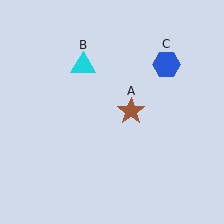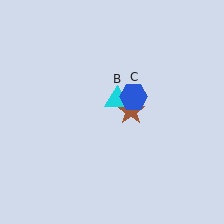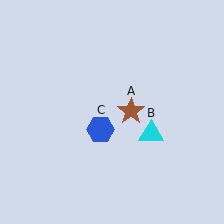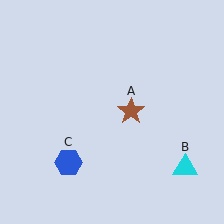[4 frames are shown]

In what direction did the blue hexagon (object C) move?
The blue hexagon (object C) moved down and to the left.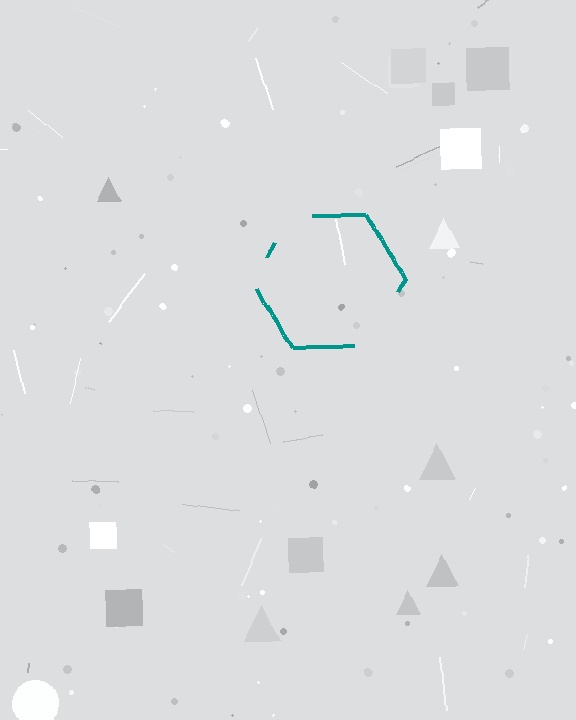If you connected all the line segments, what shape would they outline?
They would outline a hexagon.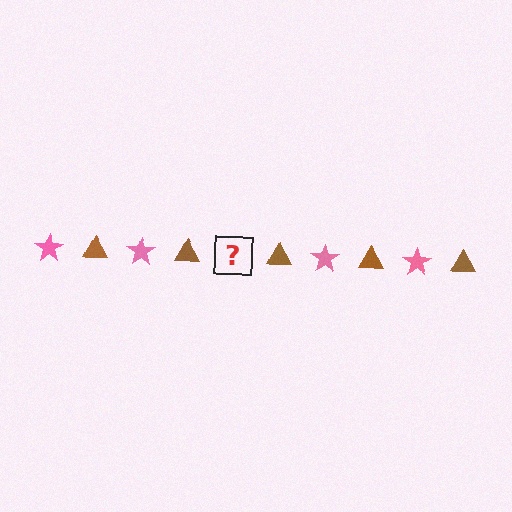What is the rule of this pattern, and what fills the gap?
The rule is that the pattern alternates between pink star and brown triangle. The gap should be filled with a pink star.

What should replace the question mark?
The question mark should be replaced with a pink star.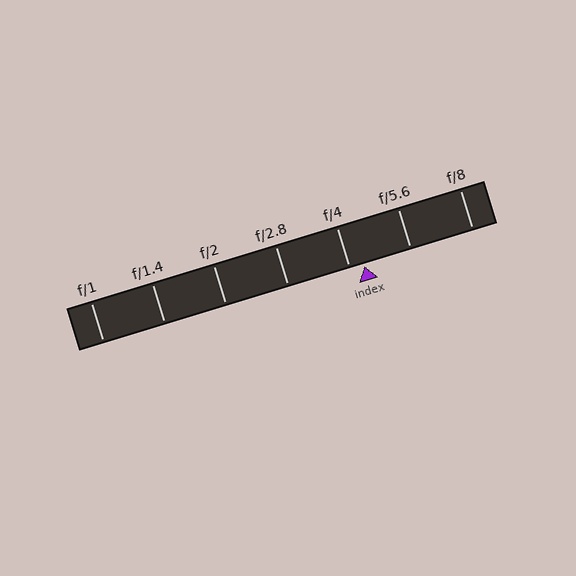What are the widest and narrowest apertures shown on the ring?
The widest aperture shown is f/1 and the narrowest is f/8.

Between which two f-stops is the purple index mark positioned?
The index mark is between f/4 and f/5.6.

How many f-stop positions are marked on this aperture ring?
There are 7 f-stop positions marked.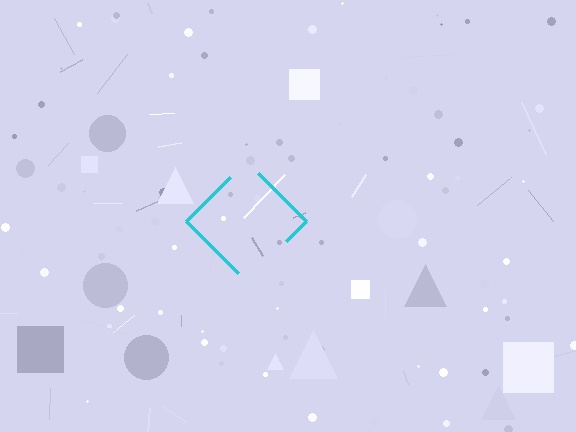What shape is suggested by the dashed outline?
The dashed outline suggests a diamond.